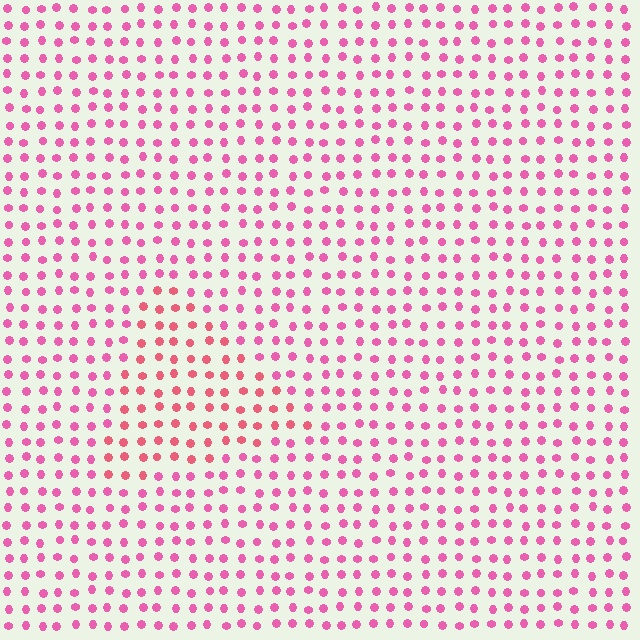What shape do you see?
I see a triangle.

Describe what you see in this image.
The image is filled with small pink elements in a uniform arrangement. A triangle-shaped region is visible where the elements are tinted to a slightly different hue, forming a subtle color boundary.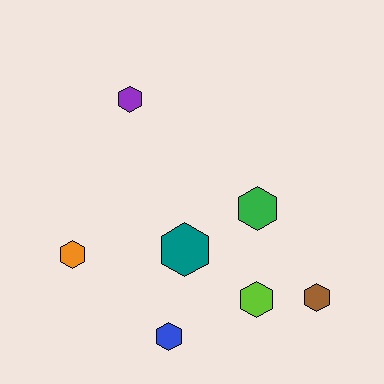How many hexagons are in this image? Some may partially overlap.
There are 7 hexagons.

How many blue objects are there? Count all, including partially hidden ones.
There is 1 blue object.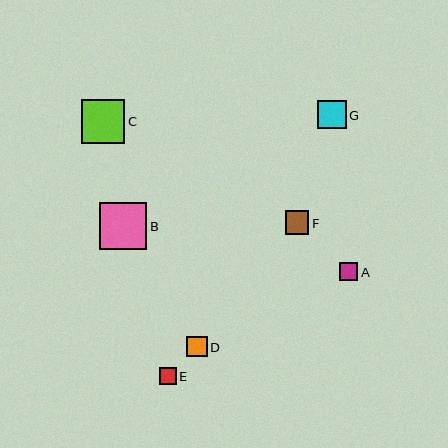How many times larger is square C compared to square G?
Square C is approximately 1.5 times the size of square G.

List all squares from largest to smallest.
From largest to smallest: B, C, G, F, D, A, E.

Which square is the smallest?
Square E is the smallest with a size of approximately 17 pixels.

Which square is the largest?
Square B is the largest with a size of approximately 47 pixels.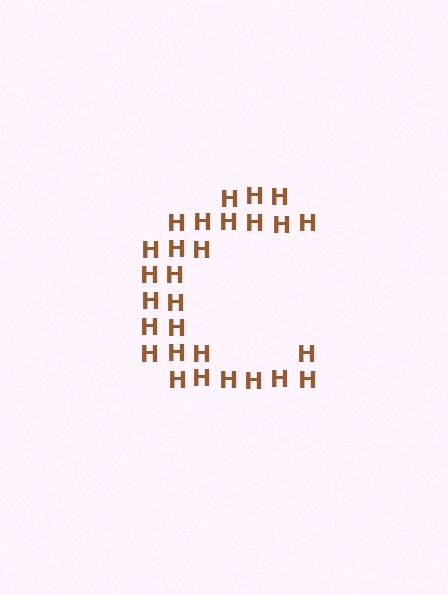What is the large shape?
The large shape is the letter C.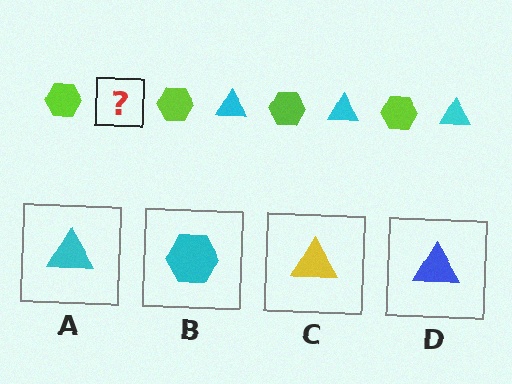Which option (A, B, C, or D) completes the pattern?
A.